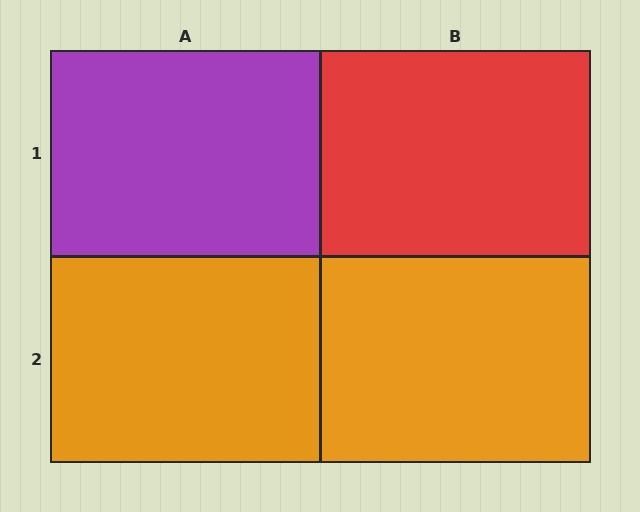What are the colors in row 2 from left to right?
Orange, orange.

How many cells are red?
1 cell is red.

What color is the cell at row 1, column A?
Purple.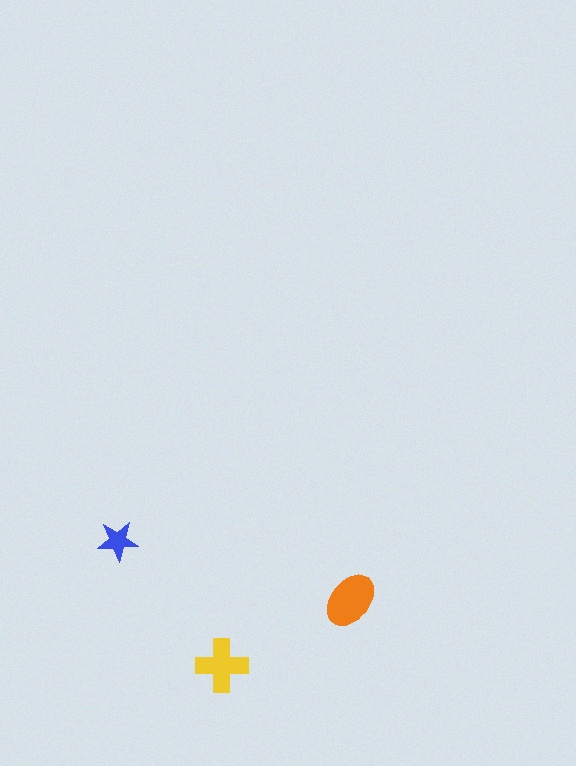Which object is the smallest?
The blue star.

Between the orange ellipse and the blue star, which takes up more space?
The orange ellipse.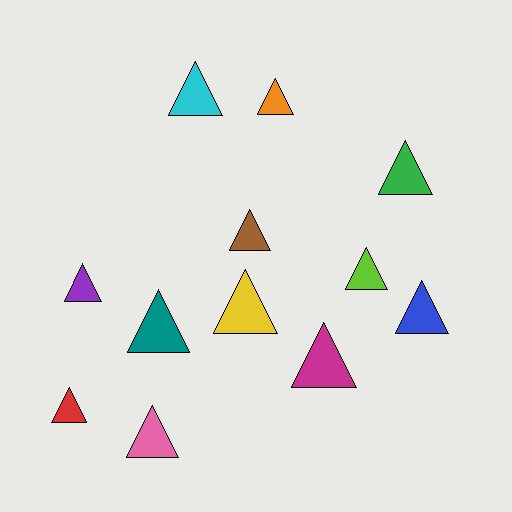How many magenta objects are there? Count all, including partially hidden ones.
There is 1 magenta object.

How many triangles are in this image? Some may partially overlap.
There are 12 triangles.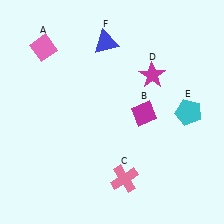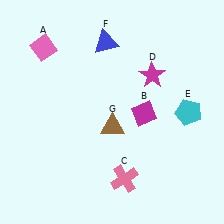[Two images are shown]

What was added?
A brown triangle (G) was added in Image 2.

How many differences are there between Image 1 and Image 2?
There is 1 difference between the two images.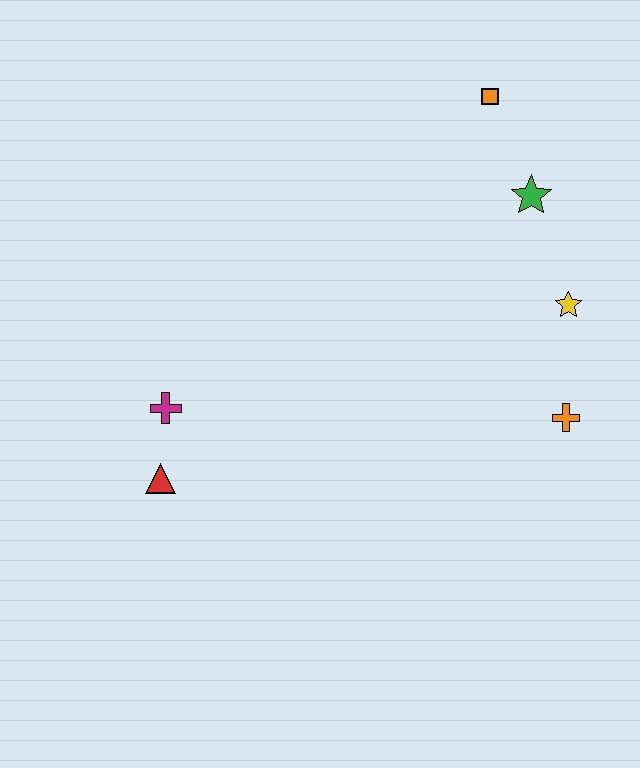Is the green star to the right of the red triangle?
Yes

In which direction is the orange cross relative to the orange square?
The orange cross is below the orange square.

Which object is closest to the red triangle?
The magenta cross is closest to the red triangle.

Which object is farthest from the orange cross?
The red triangle is farthest from the orange cross.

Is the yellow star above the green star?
No